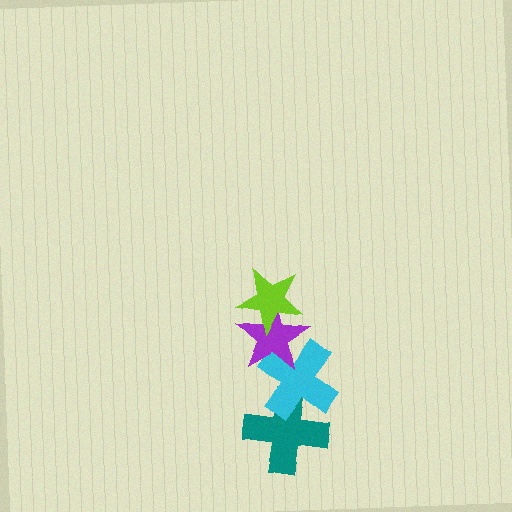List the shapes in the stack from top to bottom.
From top to bottom: the lime star, the purple star, the cyan cross, the teal cross.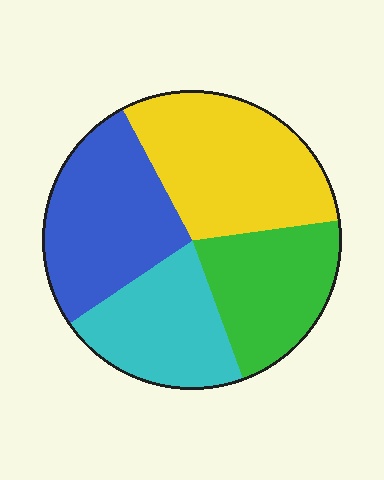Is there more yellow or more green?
Yellow.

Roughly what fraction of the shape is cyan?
Cyan covers 21% of the shape.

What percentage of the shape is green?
Green covers about 20% of the shape.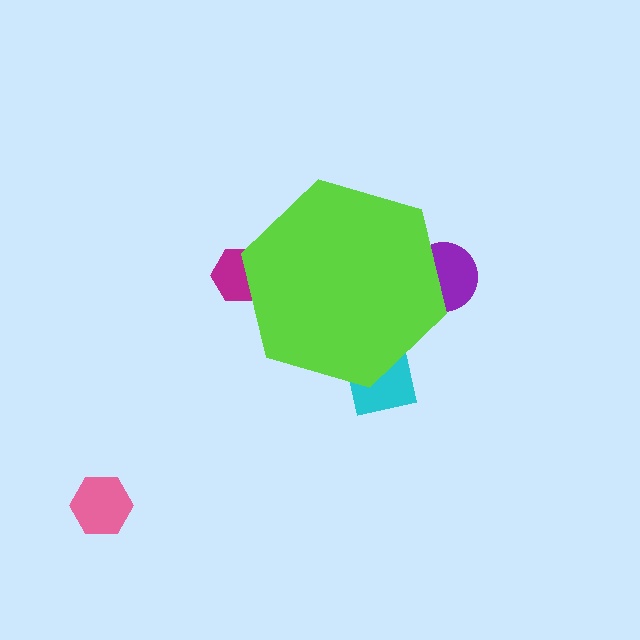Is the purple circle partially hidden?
Yes, the purple circle is partially hidden behind the lime hexagon.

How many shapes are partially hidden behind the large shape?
3 shapes are partially hidden.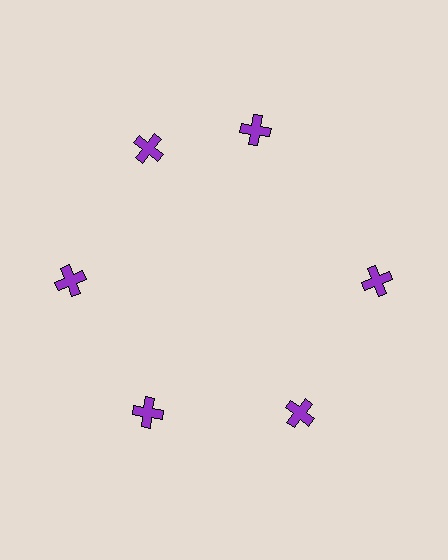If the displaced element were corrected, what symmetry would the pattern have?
It would have 6-fold rotational symmetry — the pattern would map onto itself every 60 degrees.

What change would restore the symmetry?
The symmetry would be restored by rotating it back into even spacing with its neighbors so that all 6 crosses sit at equal angles and equal distance from the center.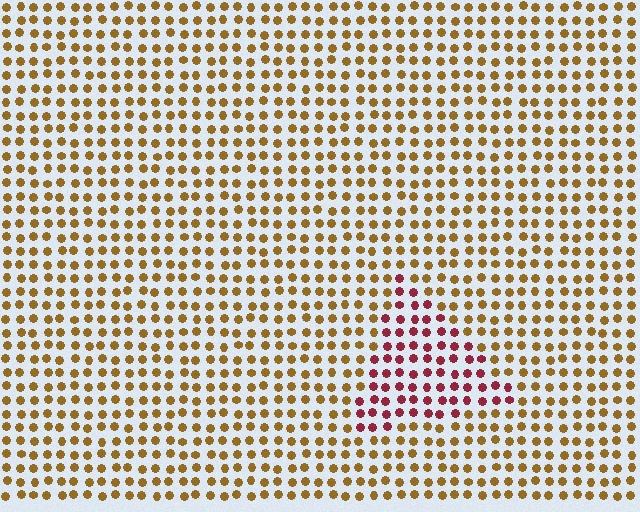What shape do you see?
I see a triangle.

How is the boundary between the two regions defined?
The boundary is defined purely by a slight shift in hue (about 53 degrees). Spacing, size, and orientation are identical on both sides.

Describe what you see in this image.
The image is filled with small brown elements in a uniform arrangement. A triangle-shaped region is visible where the elements are tinted to a slightly different hue, forming a subtle color boundary.